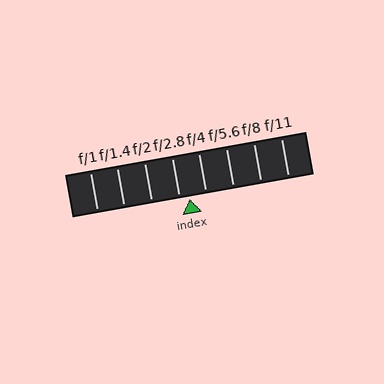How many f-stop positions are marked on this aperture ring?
There are 8 f-stop positions marked.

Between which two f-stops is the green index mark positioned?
The index mark is between f/2.8 and f/4.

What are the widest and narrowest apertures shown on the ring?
The widest aperture shown is f/1 and the narrowest is f/11.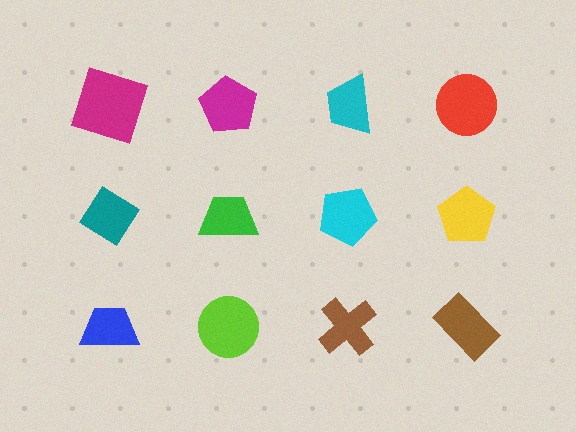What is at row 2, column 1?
A teal diamond.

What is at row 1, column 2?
A magenta pentagon.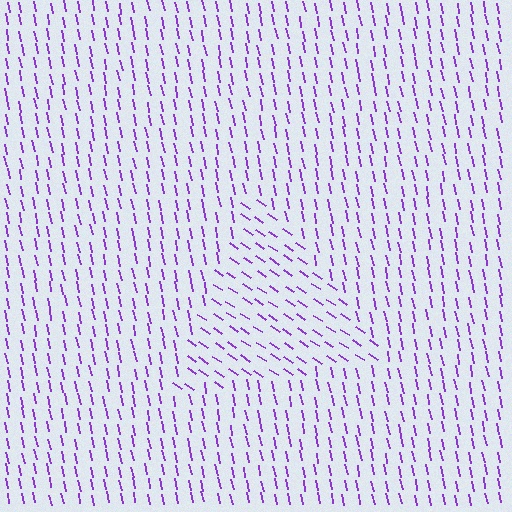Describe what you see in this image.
The image is filled with small purple line segments. A triangle region in the image has lines oriented differently from the surrounding lines, creating a visible texture boundary.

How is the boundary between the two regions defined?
The boundary is defined purely by a change in line orientation (approximately 45 degrees difference). All lines are the same color and thickness.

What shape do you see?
I see a triangle.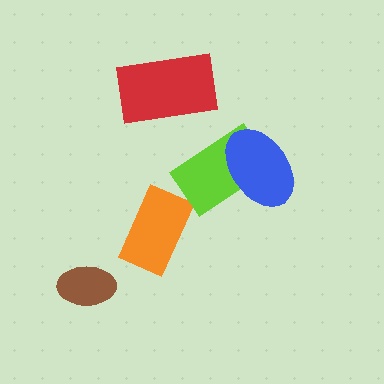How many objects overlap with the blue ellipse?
1 object overlaps with the blue ellipse.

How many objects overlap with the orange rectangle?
0 objects overlap with the orange rectangle.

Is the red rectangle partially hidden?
No, no other shape covers it.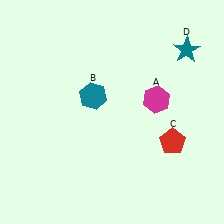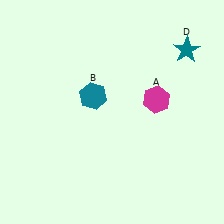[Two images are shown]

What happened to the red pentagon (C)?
The red pentagon (C) was removed in Image 2. It was in the bottom-right area of Image 1.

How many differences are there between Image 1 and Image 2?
There is 1 difference between the two images.